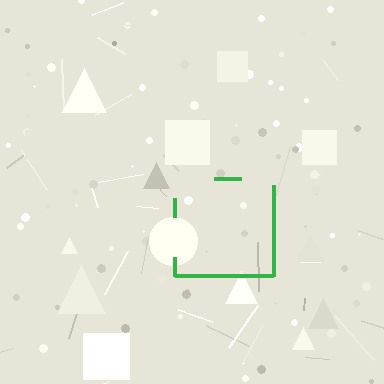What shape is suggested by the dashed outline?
The dashed outline suggests a square.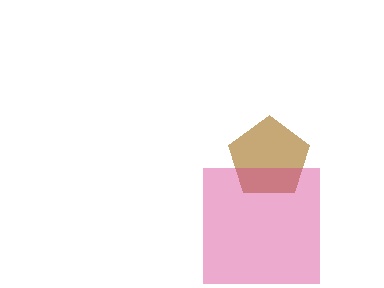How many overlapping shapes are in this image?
There are 2 overlapping shapes in the image.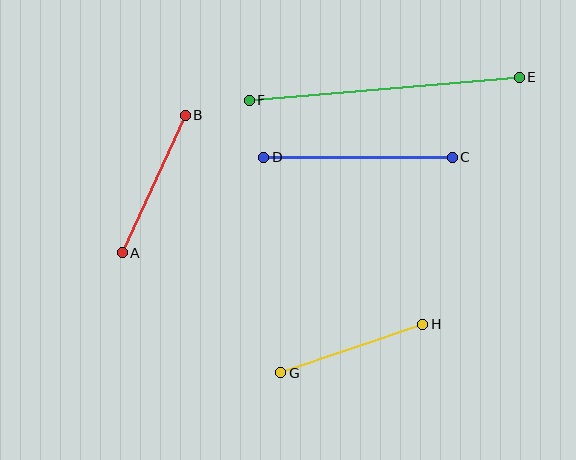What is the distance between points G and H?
The distance is approximately 150 pixels.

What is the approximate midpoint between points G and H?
The midpoint is at approximately (352, 348) pixels.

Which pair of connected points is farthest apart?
Points E and F are farthest apart.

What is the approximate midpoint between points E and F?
The midpoint is at approximately (384, 89) pixels.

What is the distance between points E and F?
The distance is approximately 271 pixels.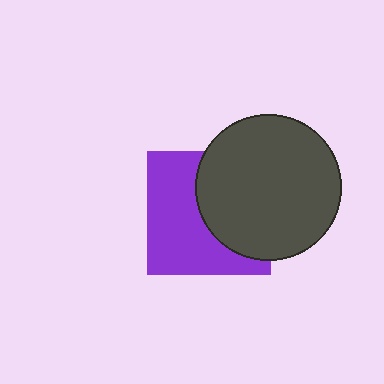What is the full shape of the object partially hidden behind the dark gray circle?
The partially hidden object is a purple square.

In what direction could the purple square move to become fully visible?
The purple square could move left. That would shift it out from behind the dark gray circle entirely.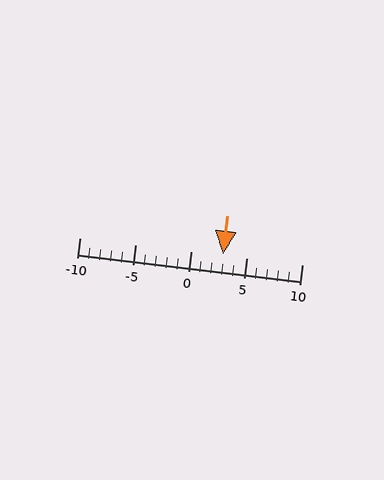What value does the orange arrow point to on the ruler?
The orange arrow points to approximately 3.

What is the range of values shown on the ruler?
The ruler shows values from -10 to 10.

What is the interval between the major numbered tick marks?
The major tick marks are spaced 5 units apart.